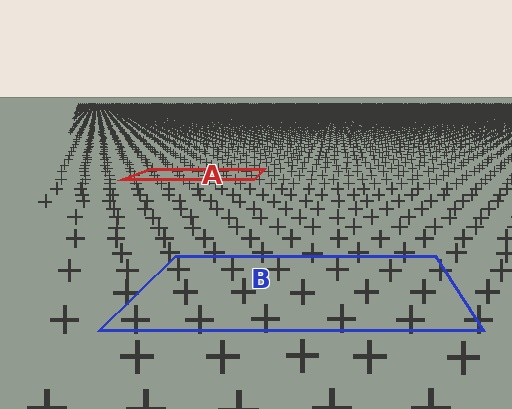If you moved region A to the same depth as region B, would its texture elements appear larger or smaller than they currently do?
They would appear larger. At a closer depth, the same texture elements are projected at a bigger on-screen size.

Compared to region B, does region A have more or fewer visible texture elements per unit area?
Region A has more texture elements per unit area — they are packed more densely because it is farther away.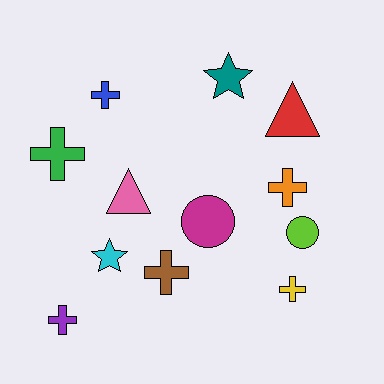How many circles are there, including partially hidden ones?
There are 2 circles.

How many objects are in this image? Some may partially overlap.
There are 12 objects.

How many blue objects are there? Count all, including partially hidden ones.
There is 1 blue object.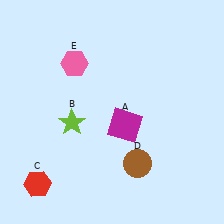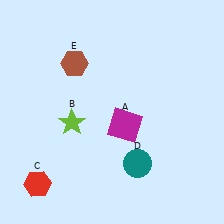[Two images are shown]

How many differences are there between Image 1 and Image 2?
There are 2 differences between the two images.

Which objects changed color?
D changed from brown to teal. E changed from pink to brown.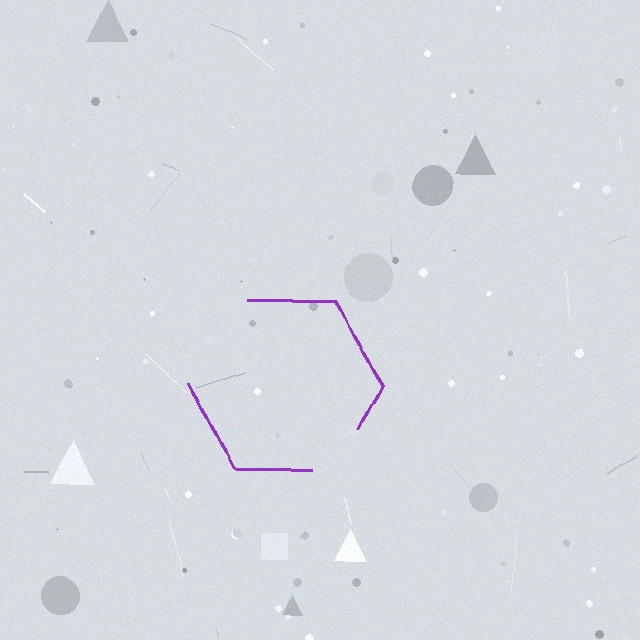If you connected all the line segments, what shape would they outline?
They would outline a hexagon.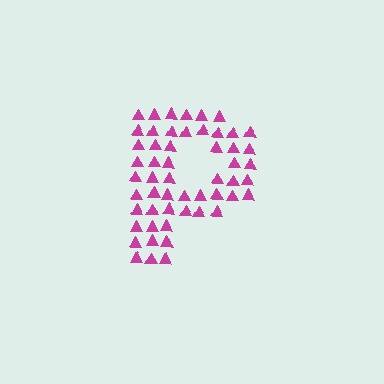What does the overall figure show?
The overall figure shows the letter P.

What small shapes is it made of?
It is made of small triangles.